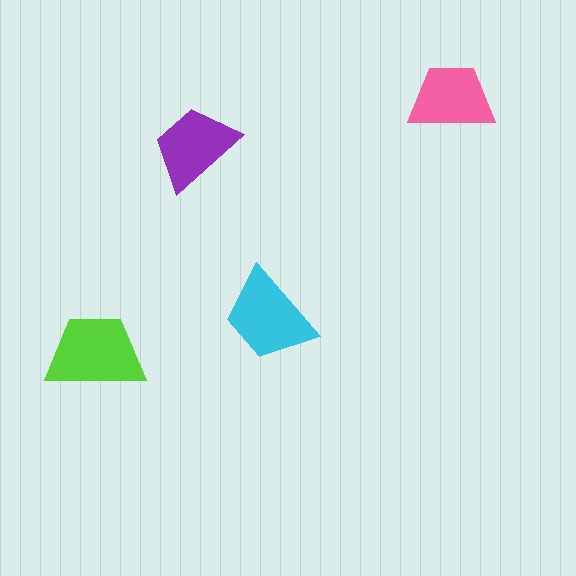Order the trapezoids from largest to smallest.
the lime one, the cyan one, the purple one, the pink one.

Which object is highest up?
The pink trapezoid is topmost.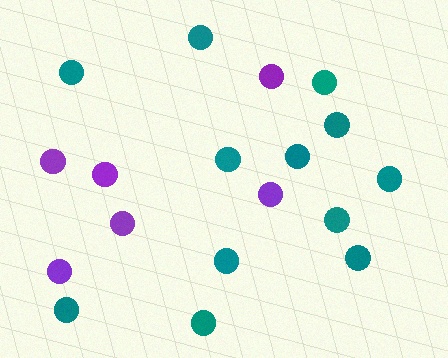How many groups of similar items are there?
There are 2 groups: one group of teal circles (12) and one group of purple circles (6).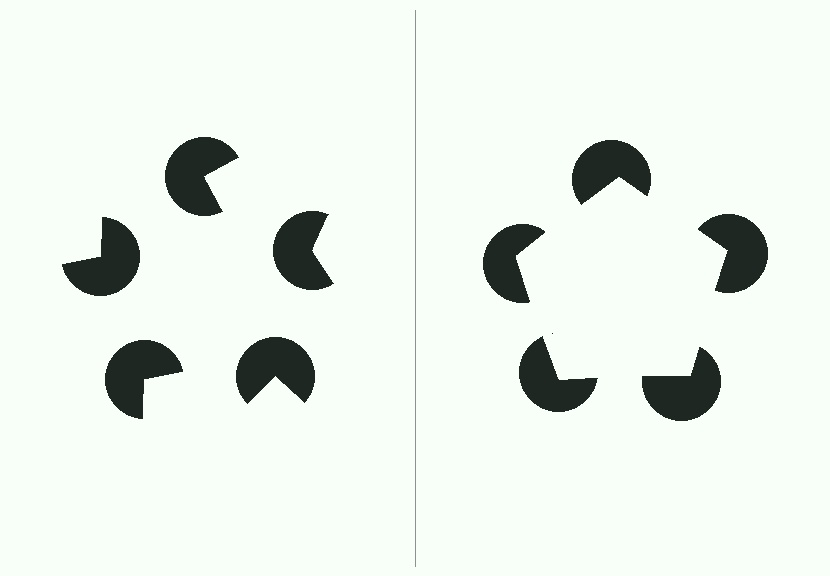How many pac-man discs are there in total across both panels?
10 — 5 on each side.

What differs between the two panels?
The pac-man discs are positioned identically on both sides; only the wedge orientations differ. On the right they align to a pentagon; on the left they are misaligned.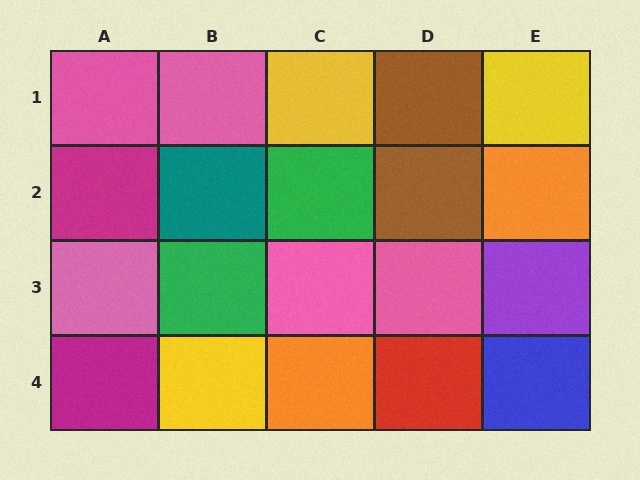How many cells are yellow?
3 cells are yellow.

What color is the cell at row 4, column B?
Yellow.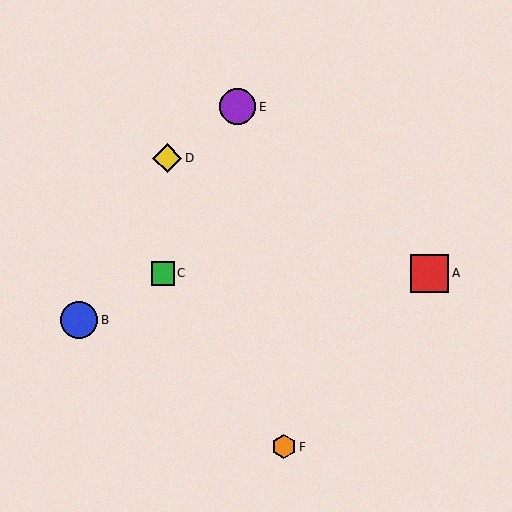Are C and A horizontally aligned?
Yes, both are at y≈273.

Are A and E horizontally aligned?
No, A is at y≈273 and E is at y≈107.